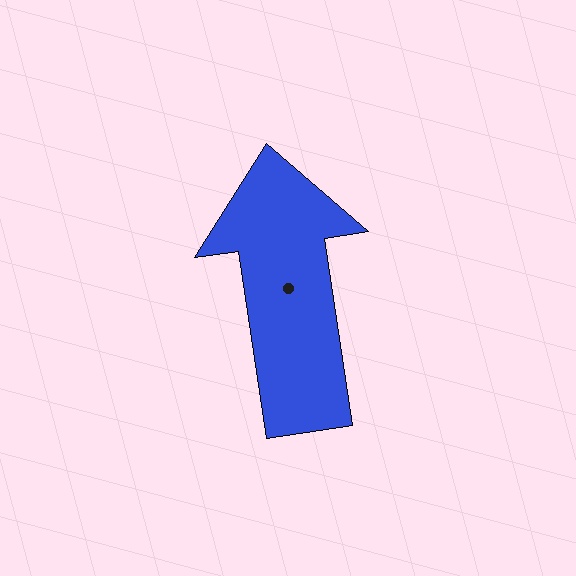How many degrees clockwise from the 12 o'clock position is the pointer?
Approximately 351 degrees.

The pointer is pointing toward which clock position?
Roughly 12 o'clock.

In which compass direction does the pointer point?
North.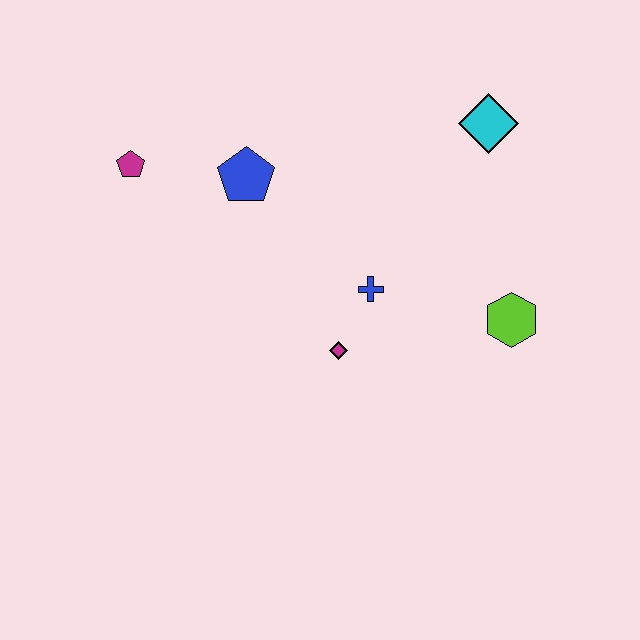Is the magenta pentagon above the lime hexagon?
Yes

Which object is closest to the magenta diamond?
The blue cross is closest to the magenta diamond.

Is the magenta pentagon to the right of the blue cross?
No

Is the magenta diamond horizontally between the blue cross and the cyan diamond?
No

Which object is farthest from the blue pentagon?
The lime hexagon is farthest from the blue pentagon.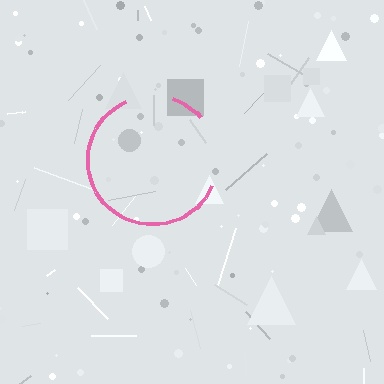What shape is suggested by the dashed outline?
The dashed outline suggests a circle.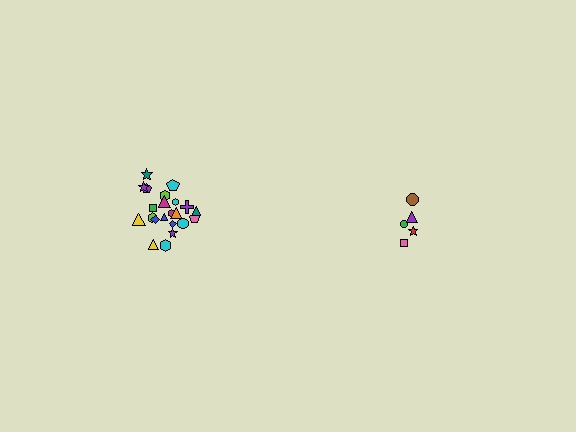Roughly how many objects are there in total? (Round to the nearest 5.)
Roughly 25 objects in total.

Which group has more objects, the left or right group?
The left group.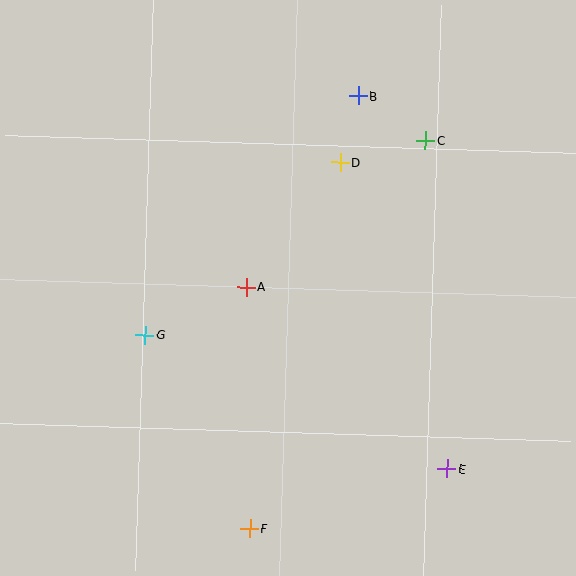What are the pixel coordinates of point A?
Point A is at (246, 287).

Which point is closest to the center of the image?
Point A at (246, 287) is closest to the center.